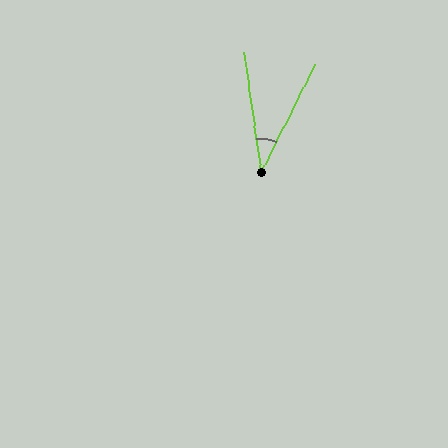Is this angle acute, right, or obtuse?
It is acute.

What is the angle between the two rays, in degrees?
Approximately 35 degrees.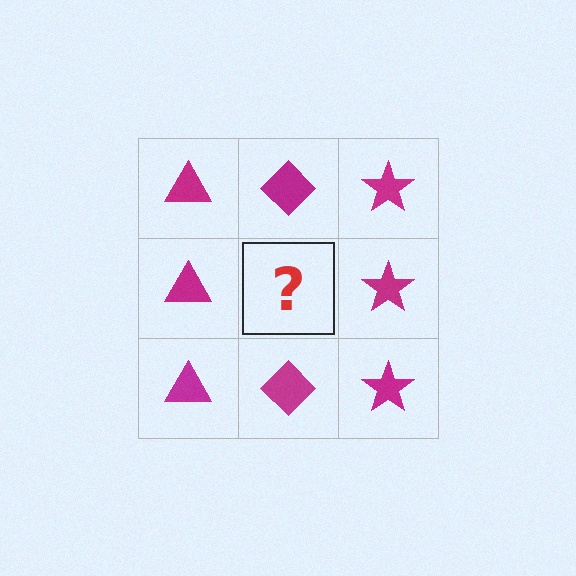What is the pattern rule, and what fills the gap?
The rule is that each column has a consistent shape. The gap should be filled with a magenta diamond.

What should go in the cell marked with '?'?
The missing cell should contain a magenta diamond.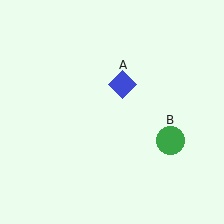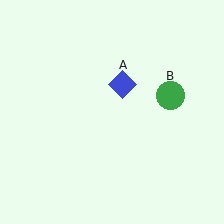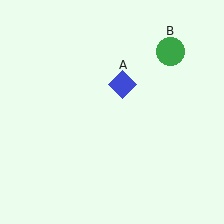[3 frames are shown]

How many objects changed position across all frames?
1 object changed position: green circle (object B).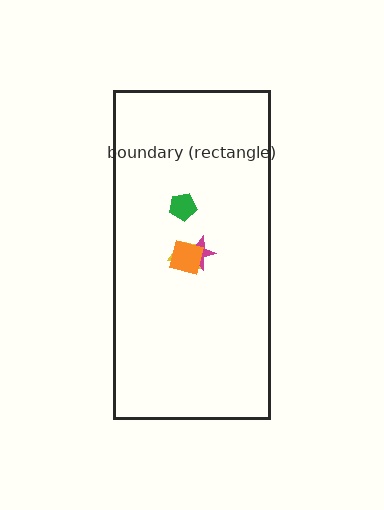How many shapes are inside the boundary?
4 inside, 0 outside.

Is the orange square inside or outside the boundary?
Inside.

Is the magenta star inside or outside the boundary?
Inside.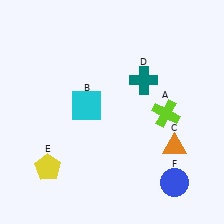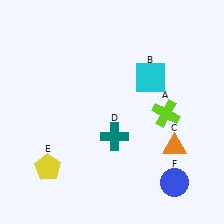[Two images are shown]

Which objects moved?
The objects that moved are: the cyan square (B), the teal cross (D).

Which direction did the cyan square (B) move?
The cyan square (B) moved right.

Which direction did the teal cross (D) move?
The teal cross (D) moved down.